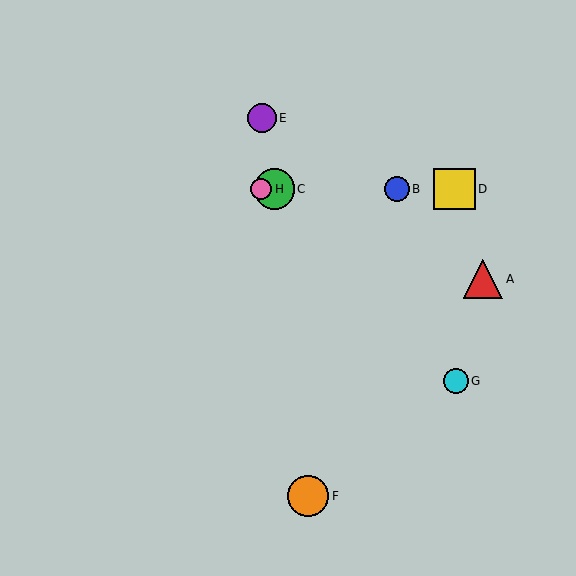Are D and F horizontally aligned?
No, D is at y≈189 and F is at y≈496.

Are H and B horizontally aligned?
Yes, both are at y≈189.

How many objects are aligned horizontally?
4 objects (B, C, D, H) are aligned horizontally.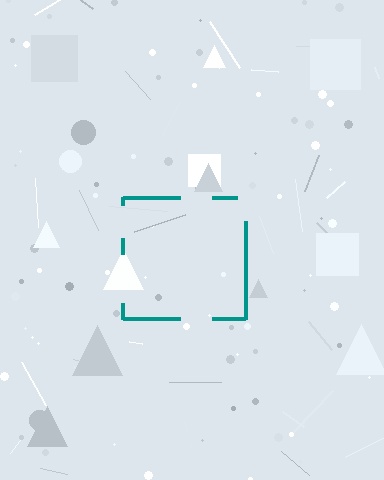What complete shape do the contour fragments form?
The contour fragments form a square.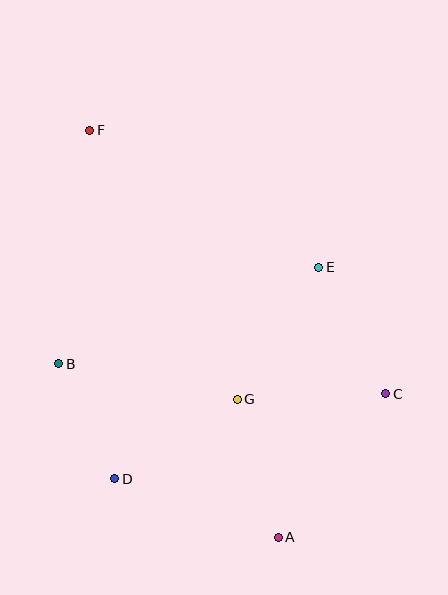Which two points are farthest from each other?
Points A and F are farthest from each other.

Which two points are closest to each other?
Points B and D are closest to each other.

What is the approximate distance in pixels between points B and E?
The distance between B and E is approximately 278 pixels.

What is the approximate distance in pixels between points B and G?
The distance between B and G is approximately 182 pixels.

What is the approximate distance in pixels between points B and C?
The distance between B and C is approximately 329 pixels.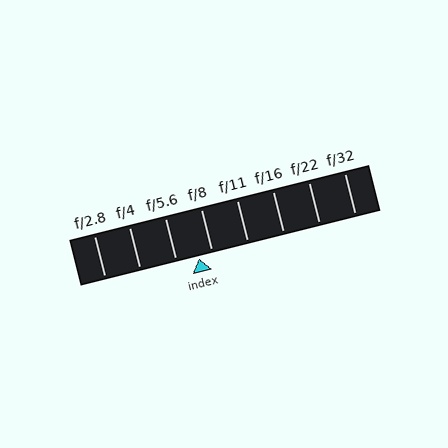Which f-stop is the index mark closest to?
The index mark is closest to f/8.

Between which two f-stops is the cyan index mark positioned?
The index mark is between f/5.6 and f/8.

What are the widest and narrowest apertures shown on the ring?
The widest aperture shown is f/2.8 and the narrowest is f/32.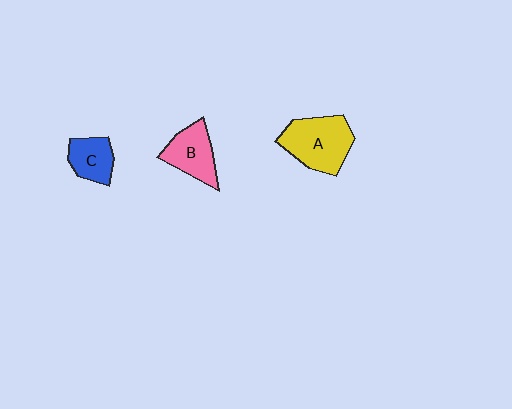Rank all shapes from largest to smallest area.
From largest to smallest: A (yellow), B (pink), C (blue).